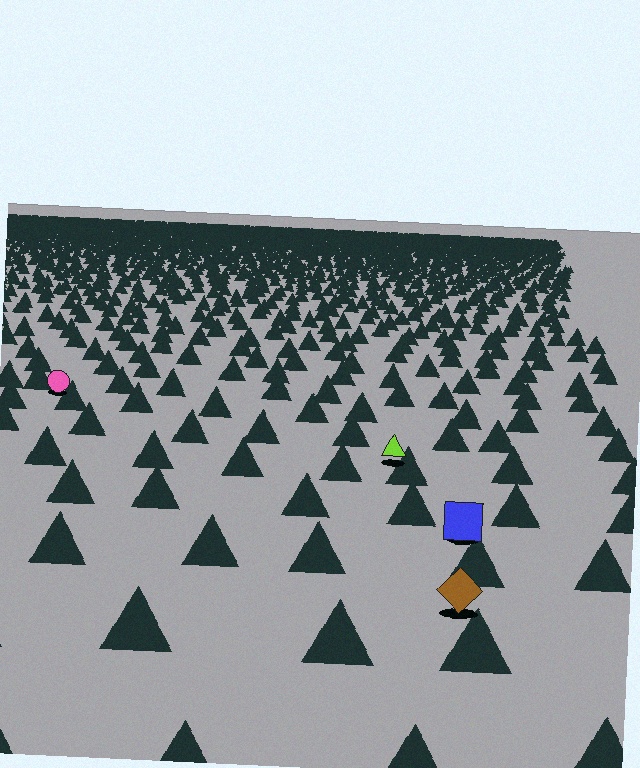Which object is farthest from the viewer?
The pink circle is farthest from the viewer. It appears smaller and the ground texture around it is denser.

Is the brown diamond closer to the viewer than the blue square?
Yes. The brown diamond is closer — you can tell from the texture gradient: the ground texture is coarser near it.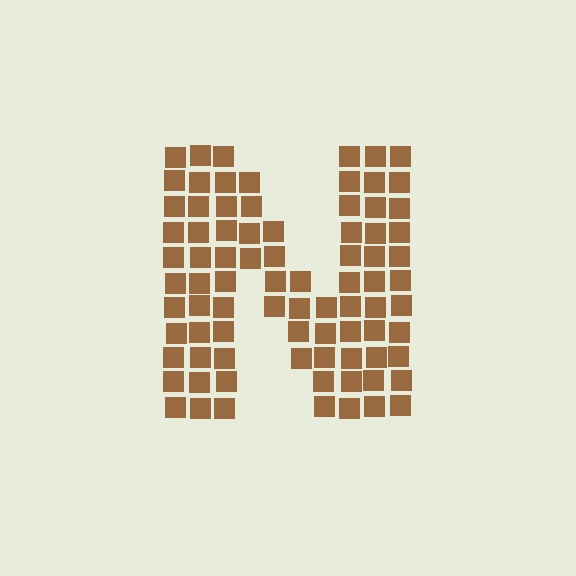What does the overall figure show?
The overall figure shows the letter N.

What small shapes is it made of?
It is made of small squares.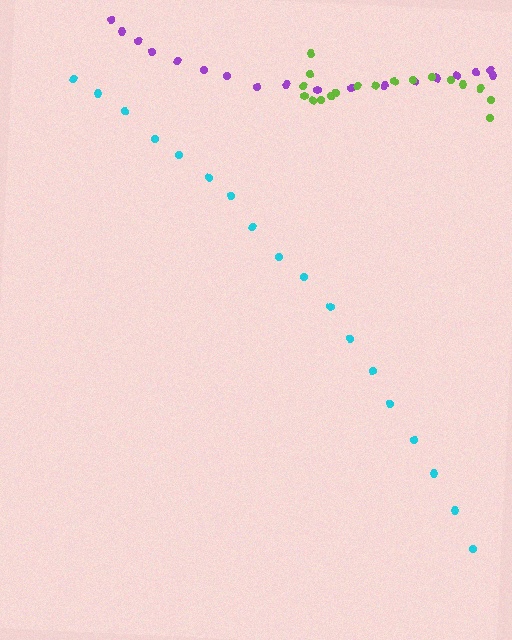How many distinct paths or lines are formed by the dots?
There are 3 distinct paths.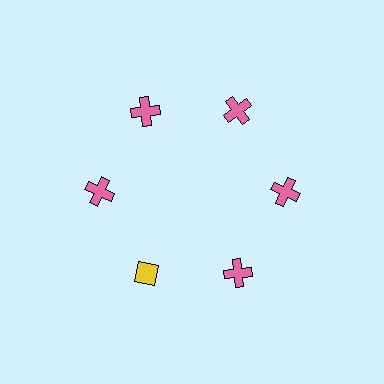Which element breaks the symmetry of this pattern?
The yellow diamond at roughly the 7 o'clock position breaks the symmetry. All other shapes are pink crosses.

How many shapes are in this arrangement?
There are 6 shapes arranged in a ring pattern.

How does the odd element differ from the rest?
It differs in both color (yellow instead of pink) and shape (diamond instead of cross).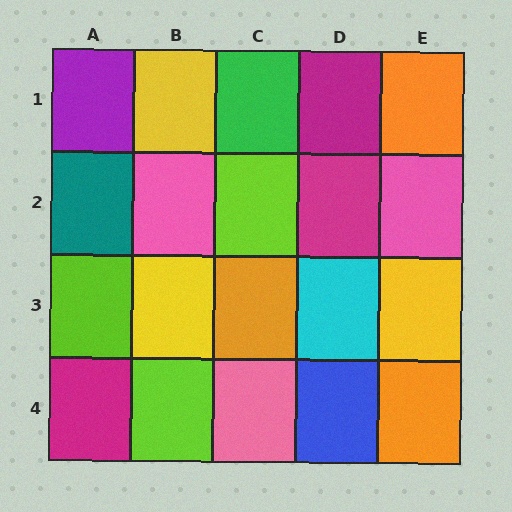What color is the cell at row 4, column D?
Blue.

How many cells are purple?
1 cell is purple.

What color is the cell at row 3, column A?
Lime.